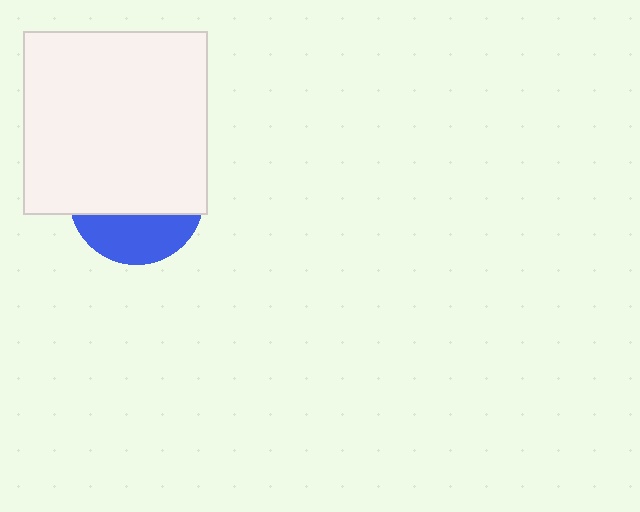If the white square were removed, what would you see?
You would see the complete blue circle.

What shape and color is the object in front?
The object in front is a white square.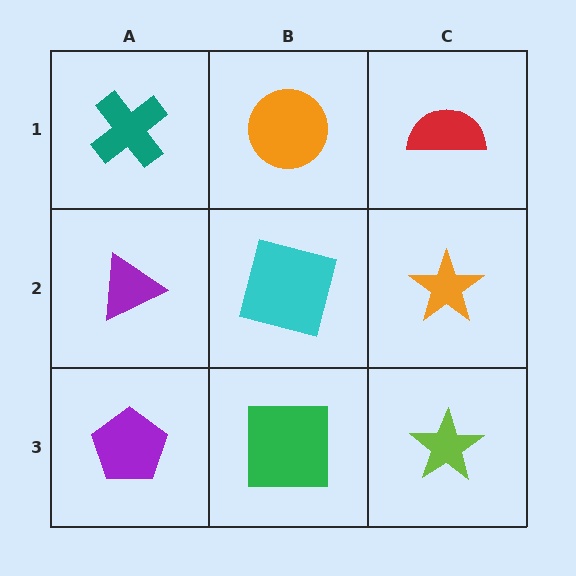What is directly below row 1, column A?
A purple triangle.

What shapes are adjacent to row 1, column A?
A purple triangle (row 2, column A), an orange circle (row 1, column B).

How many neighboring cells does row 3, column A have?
2.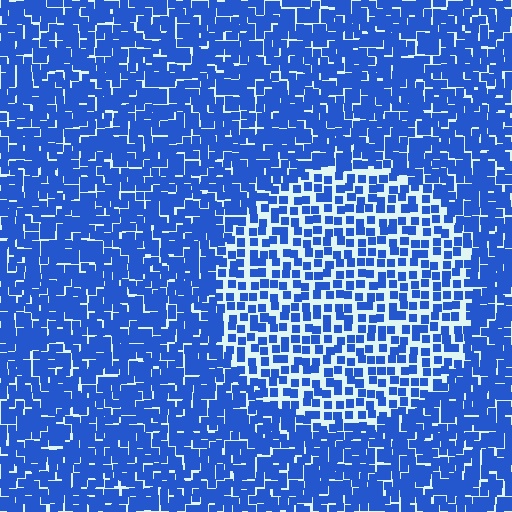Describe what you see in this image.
The image contains small blue elements arranged at two different densities. A circle-shaped region is visible where the elements are less densely packed than the surrounding area.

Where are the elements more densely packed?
The elements are more densely packed outside the circle boundary.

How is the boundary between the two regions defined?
The boundary is defined by a change in element density (approximately 1.8x ratio). All elements are the same color, size, and shape.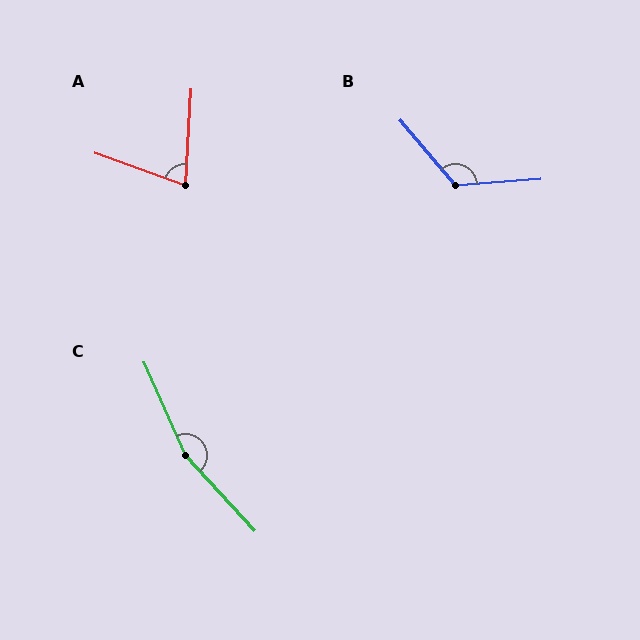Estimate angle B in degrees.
Approximately 126 degrees.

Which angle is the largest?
C, at approximately 161 degrees.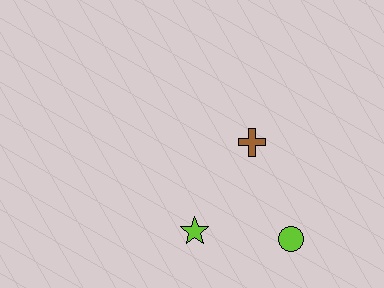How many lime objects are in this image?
There are 2 lime objects.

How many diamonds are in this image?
There are no diamonds.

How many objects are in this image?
There are 3 objects.